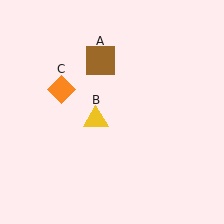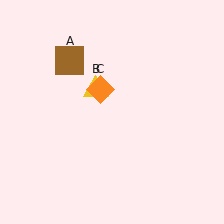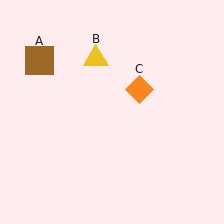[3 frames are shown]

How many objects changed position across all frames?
3 objects changed position: brown square (object A), yellow triangle (object B), orange diamond (object C).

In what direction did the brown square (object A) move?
The brown square (object A) moved left.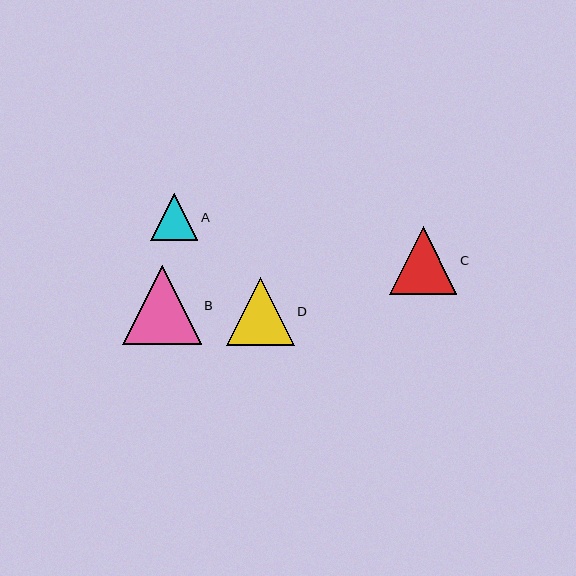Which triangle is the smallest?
Triangle A is the smallest with a size of approximately 47 pixels.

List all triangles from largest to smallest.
From largest to smallest: B, C, D, A.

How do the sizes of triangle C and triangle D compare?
Triangle C and triangle D are approximately the same size.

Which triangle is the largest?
Triangle B is the largest with a size of approximately 79 pixels.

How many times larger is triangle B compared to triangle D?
Triangle B is approximately 1.2 times the size of triangle D.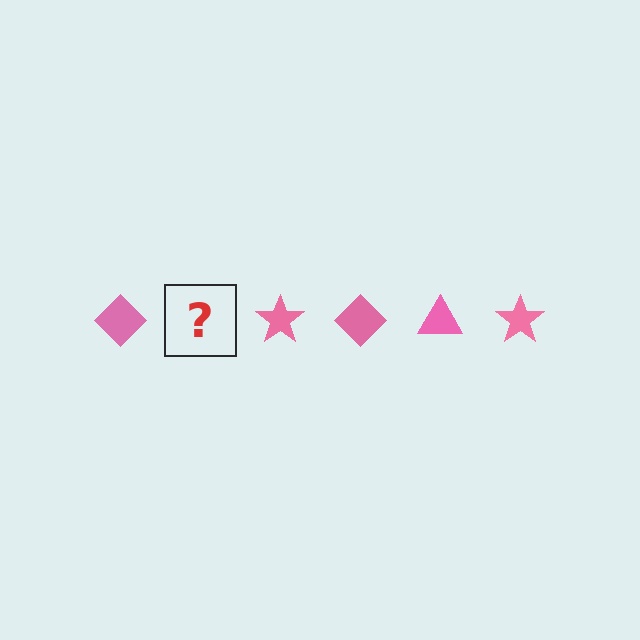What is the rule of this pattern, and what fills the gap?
The rule is that the pattern cycles through diamond, triangle, star shapes in pink. The gap should be filled with a pink triangle.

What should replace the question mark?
The question mark should be replaced with a pink triangle.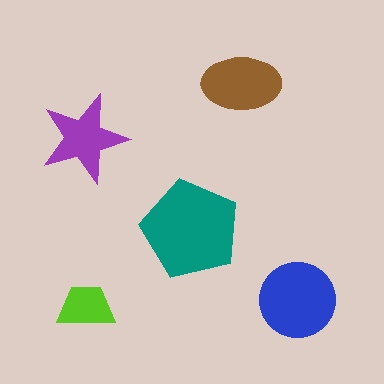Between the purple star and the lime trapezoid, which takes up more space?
The purple star.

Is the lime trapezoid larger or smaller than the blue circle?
Smaller.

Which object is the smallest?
The lime trapezoid.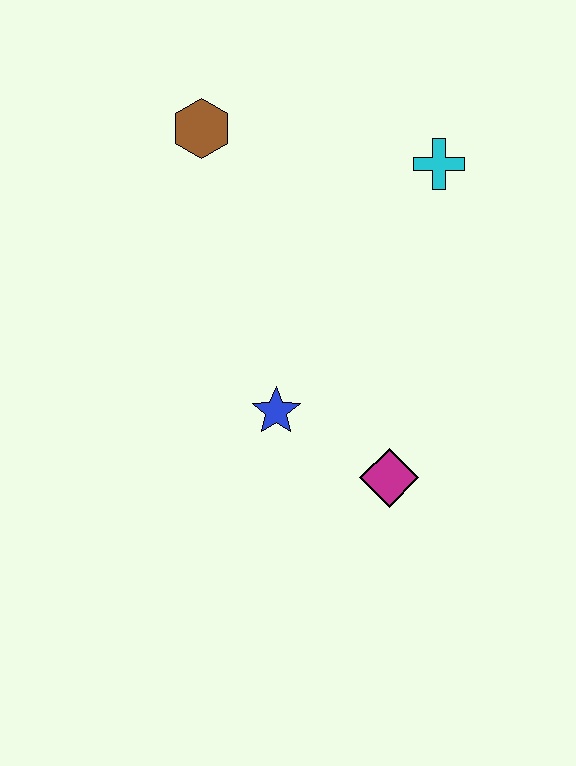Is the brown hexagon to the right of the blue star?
No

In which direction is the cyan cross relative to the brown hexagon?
The cyan cross is to the right of the brown hexagon.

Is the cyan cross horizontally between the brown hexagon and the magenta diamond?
No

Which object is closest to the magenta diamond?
The blue star is closest to the magenta diamond.